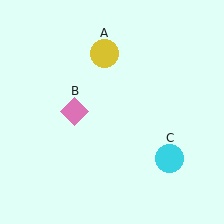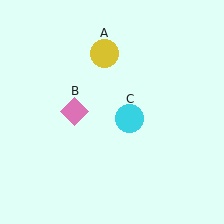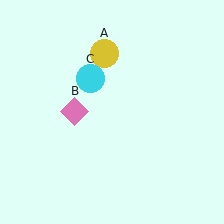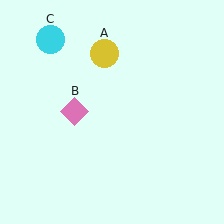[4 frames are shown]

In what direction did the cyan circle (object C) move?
The cyan circle (object C) moved up and to the left.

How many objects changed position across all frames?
1 object changed position: cyan circle (object C).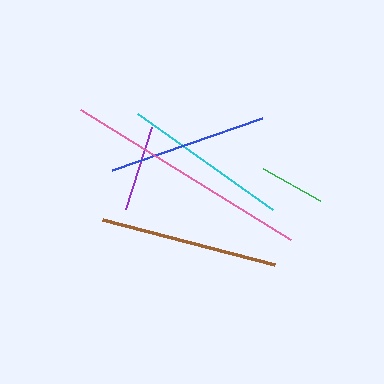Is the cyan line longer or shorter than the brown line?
The brown line is longer than the cyan line.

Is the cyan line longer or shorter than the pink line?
The pink line is longer than the cyan line.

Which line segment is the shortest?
The green line is the shortest at approximately 66 pixels.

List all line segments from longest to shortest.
From longest to shortest: pink, brown, cyan, blue, purple, green.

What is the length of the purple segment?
The purple segment is approximately 86 pixels long.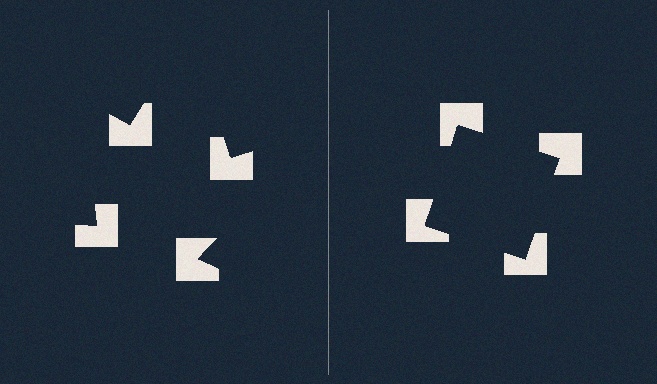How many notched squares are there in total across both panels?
8 — 4 on each side.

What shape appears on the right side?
An illusory square.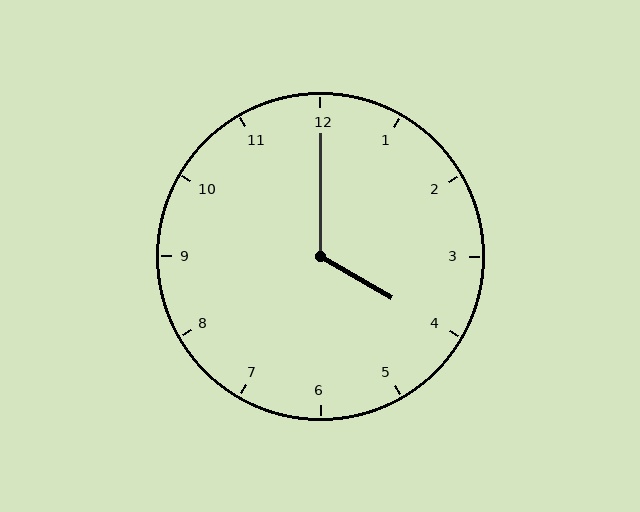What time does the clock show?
4:00.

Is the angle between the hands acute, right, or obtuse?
It is obtuse.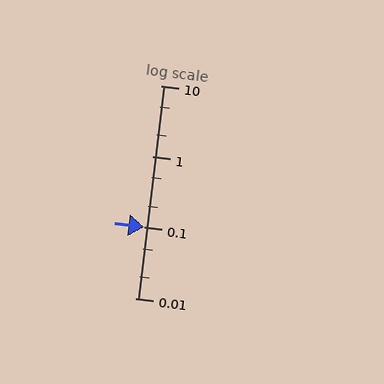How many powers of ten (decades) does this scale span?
The scale spans 3 decades, from 0.01 to 10.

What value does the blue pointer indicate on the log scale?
The pointer indicates approximately 0.1.